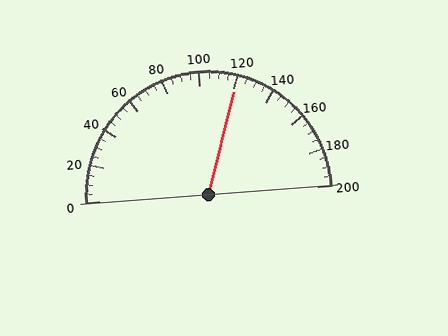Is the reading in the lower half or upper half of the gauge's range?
The reading is in the upper half of the range (0 to 200).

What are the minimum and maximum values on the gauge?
The gauge ranges from 0 to 200.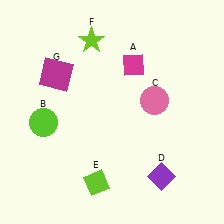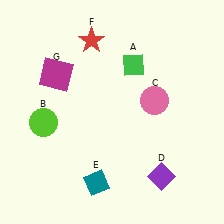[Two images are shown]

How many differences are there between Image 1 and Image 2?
There are 3 differences between the two images.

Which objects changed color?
A changed from magenta to green. E changed from lime to teal. F changed from lime to red.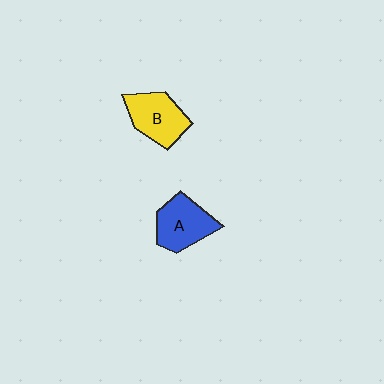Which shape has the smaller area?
Shape B (yellow).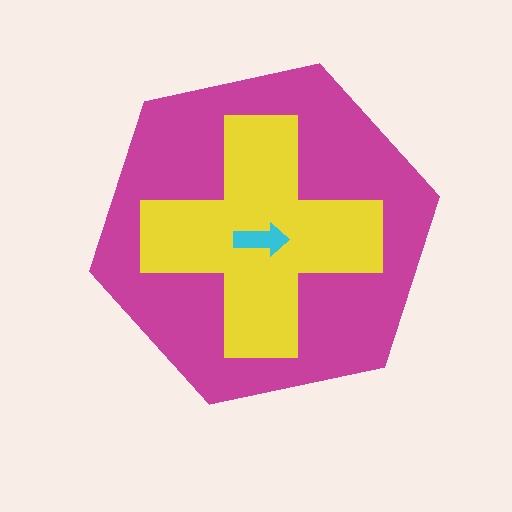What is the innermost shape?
The cyan arrow.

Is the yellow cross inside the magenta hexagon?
Yes.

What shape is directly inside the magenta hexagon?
The yellow cross.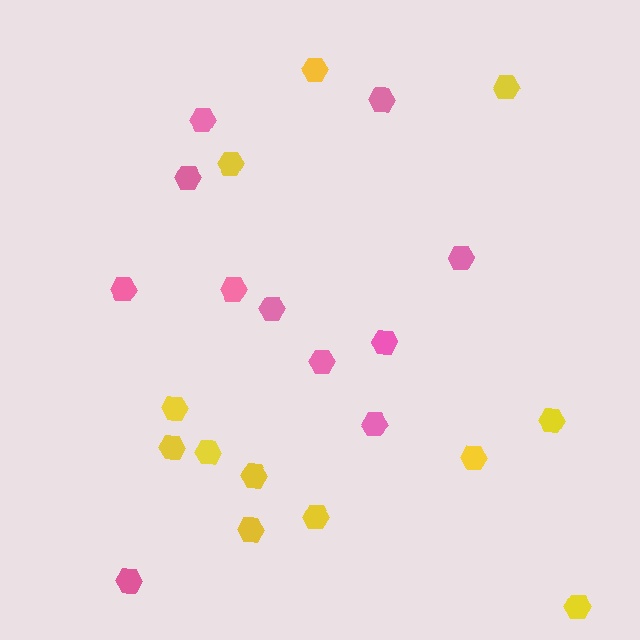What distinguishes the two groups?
There are 2 groups: one group of pink hexagons (11) and one group of yellow hexagons (12).